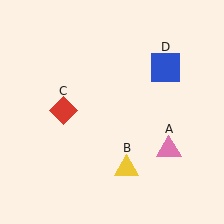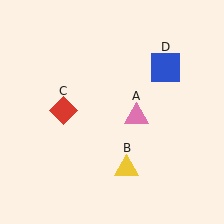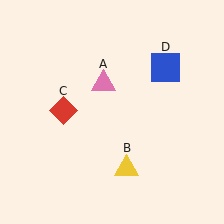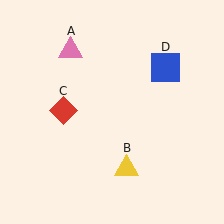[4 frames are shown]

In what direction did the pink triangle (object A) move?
The pink triangle (object A) moved up and to the left.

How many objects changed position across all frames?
1 object changed position: pink triangle (object A).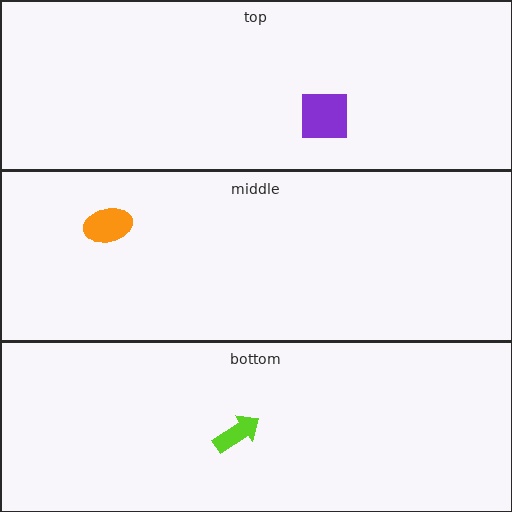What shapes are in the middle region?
The orange ellipse.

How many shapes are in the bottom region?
1.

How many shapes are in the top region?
1.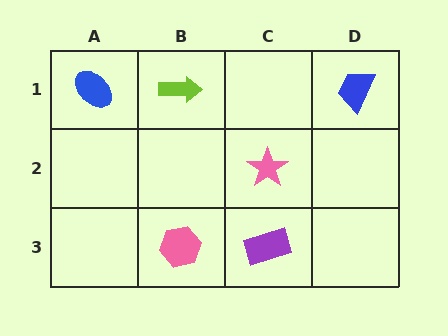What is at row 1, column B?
A lime arrow.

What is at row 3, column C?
A purple rectangle.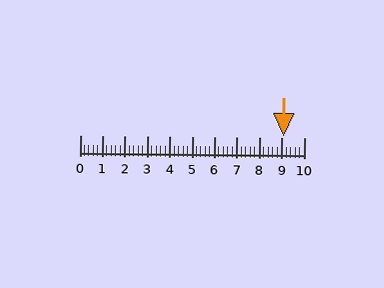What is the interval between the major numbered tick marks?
The major tick marks are spaced 1 units apart.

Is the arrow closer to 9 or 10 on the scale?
The arrow is closer to 9.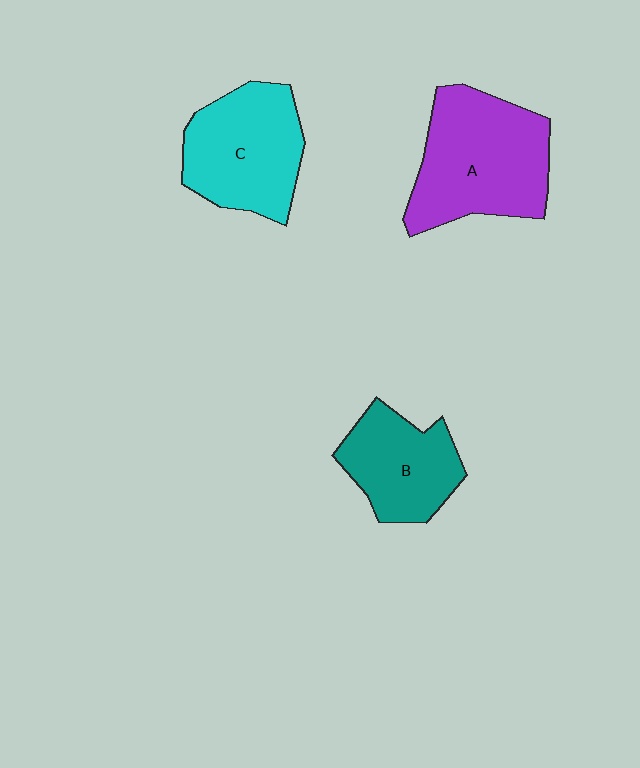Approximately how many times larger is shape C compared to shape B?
Approximately 1.3 times.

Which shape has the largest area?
Shape A (purple).